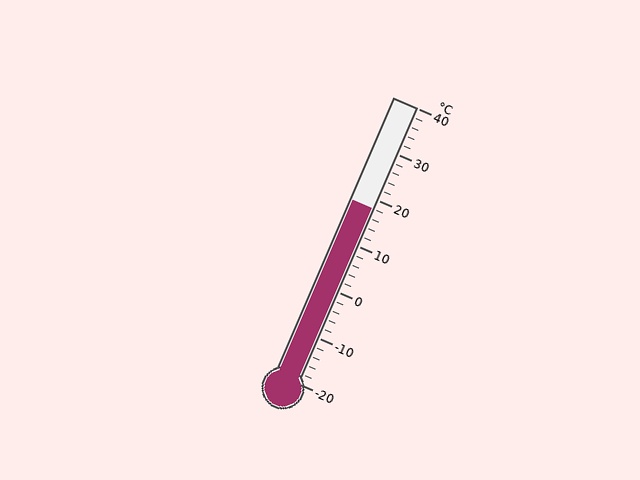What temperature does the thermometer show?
The thermometer shows approximately 18°C.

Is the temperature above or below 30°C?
The temperature is below 30°C.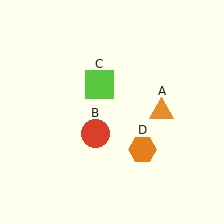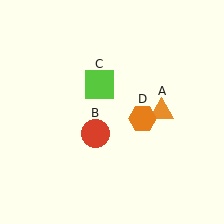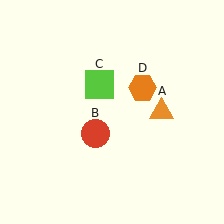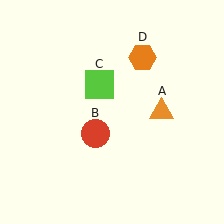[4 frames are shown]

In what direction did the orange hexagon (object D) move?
The orange hexagon (object D) moved up.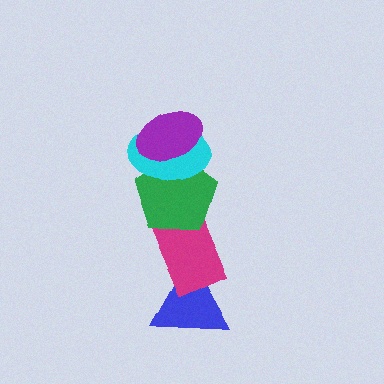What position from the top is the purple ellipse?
The purple ellipse is 1st from the top.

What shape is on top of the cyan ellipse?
The purple ellipse is on top of the cyan ellipse.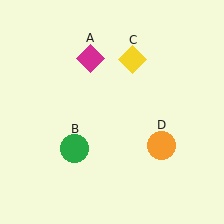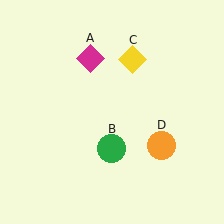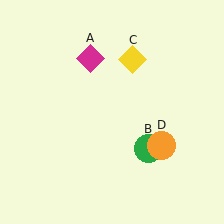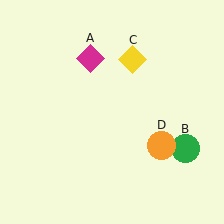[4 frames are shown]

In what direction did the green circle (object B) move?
The green circle (object B) moved right.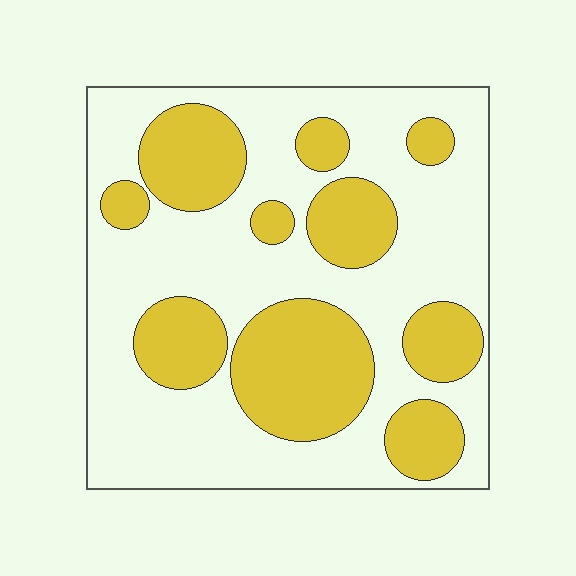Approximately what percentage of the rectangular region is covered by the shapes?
Approximately 35%.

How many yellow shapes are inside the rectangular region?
10.